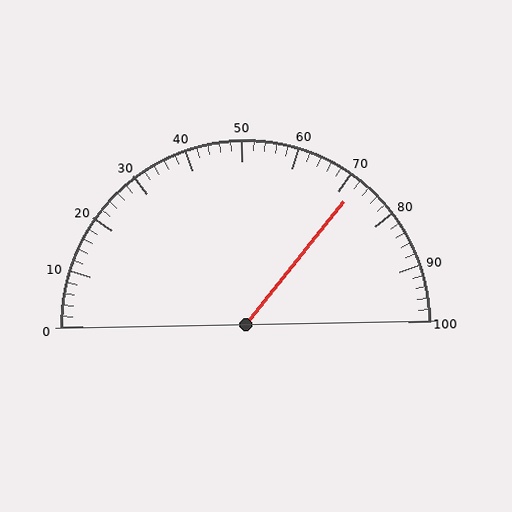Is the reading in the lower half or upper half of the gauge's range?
The reading is in the upper half of the range (0 to 100).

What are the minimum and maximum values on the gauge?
The gauge ranges from 0 to 100.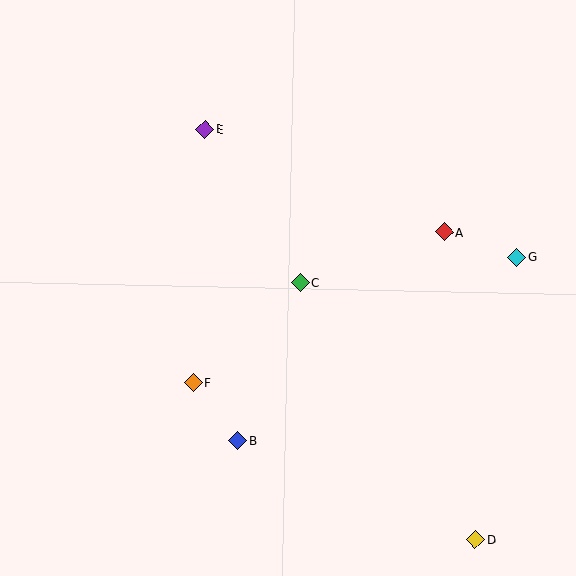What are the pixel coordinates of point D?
Point D is at (475, 540).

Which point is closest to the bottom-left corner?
Point F is closest to the bottom-left corner.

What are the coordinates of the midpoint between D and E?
The midpoint between D and E is at (340, 335).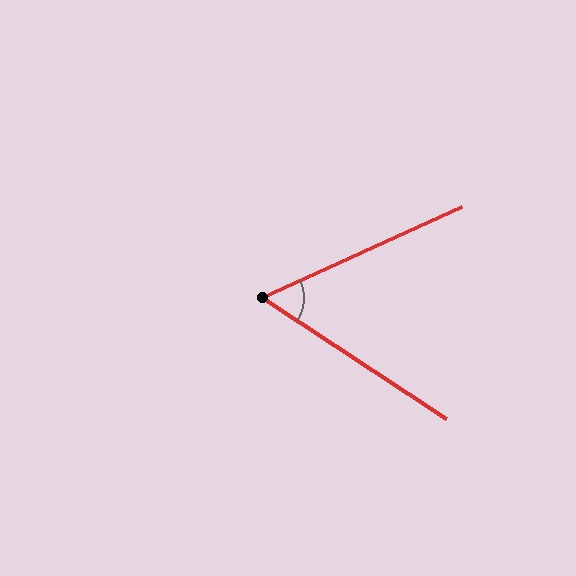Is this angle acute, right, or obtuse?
It is acute.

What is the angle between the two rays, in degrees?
Approximately 58 degrees.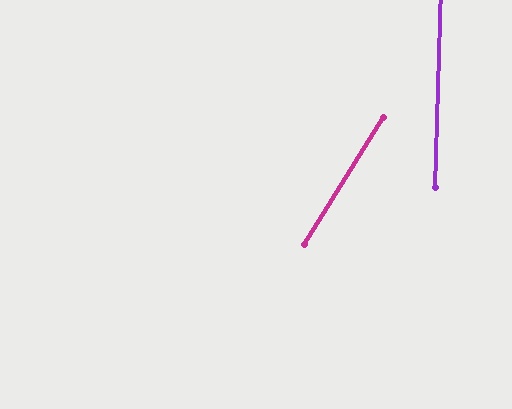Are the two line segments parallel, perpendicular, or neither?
Neither parallel nor perpendicular — they differ by about 30°.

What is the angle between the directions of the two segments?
Approximately 30 degrees.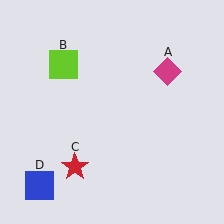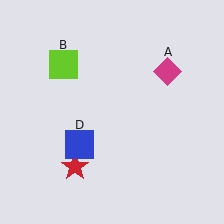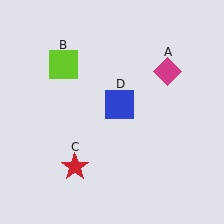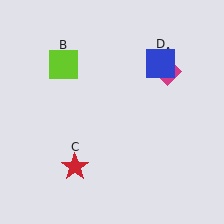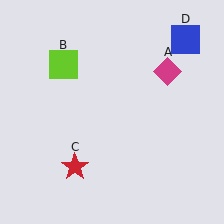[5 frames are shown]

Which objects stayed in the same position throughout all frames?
Magenta diamond (object A) and lime square (object B) and red star (object C) remained stationary.